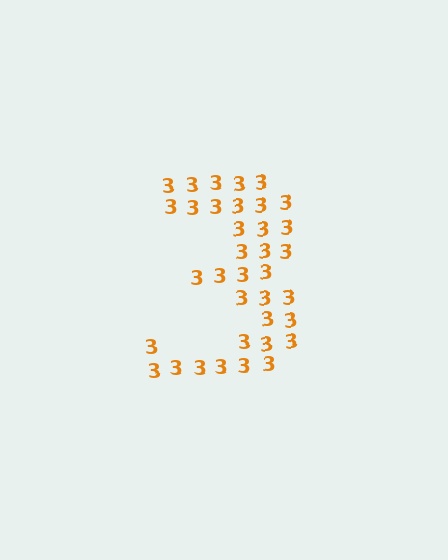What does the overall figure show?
The overall figure shows the digit 3.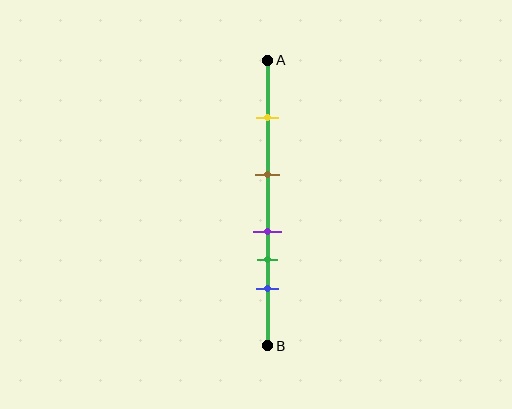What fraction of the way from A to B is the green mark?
The green mark is approximately 70% (0.7) of the way from A to B.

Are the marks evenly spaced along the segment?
No, the marks are not evenly spaced.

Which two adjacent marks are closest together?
The purple and green marks are the closest adjacent pair.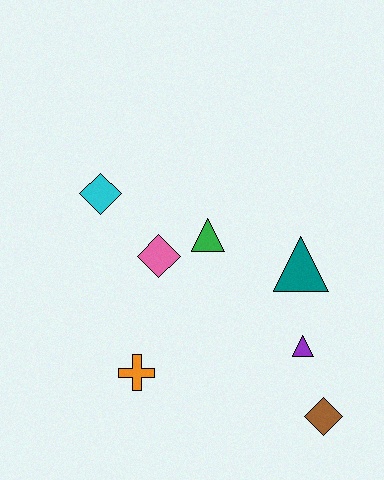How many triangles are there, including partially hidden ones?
There are 3 triangles.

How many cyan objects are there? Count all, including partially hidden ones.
There is 1 cyan object.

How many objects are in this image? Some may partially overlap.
There are 7 objects.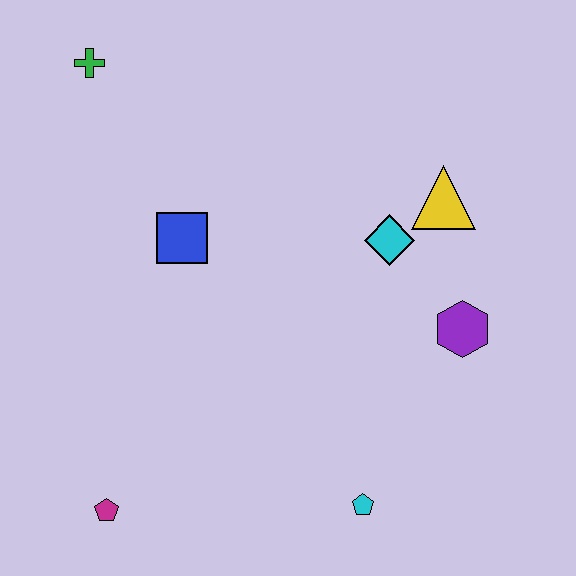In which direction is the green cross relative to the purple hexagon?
The green cross is to the left of the purple hexagon.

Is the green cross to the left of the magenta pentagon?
Yes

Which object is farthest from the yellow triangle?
The magenta pentagon is farthest from the yellow triangle.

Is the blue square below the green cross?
Yes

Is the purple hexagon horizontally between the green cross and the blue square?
No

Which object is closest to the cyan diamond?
The yellow triangle is closest to the cyan diamond.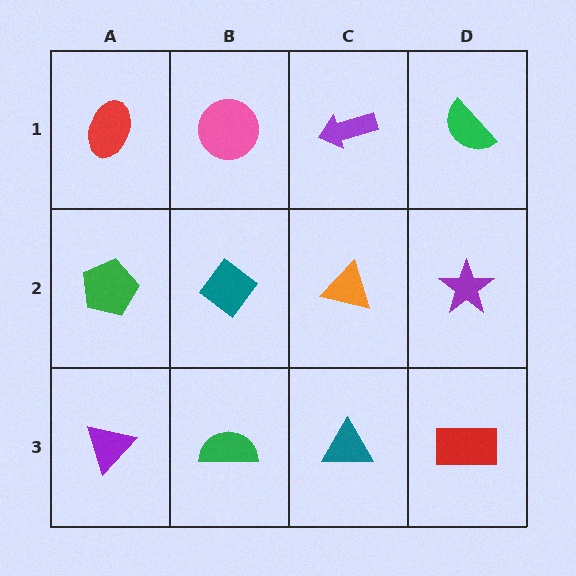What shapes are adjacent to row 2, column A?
A red ellipse (row 1, column A), a purple triangle (row 3, column A), a teal diamond (row 2, column B).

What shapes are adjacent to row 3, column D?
A purple star (row 2, column D), a teal triangle (row 3, column C).